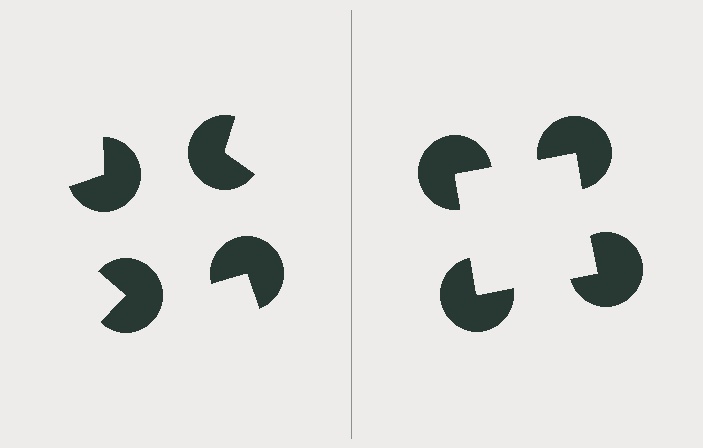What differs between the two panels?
The pac-man discs are positioned identically on both sides; only the wedge orientations differ. On the right they align to a square; on the left they are misaligned.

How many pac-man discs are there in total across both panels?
8 — 4 on each side.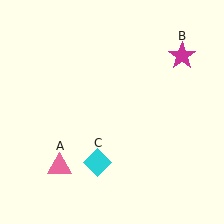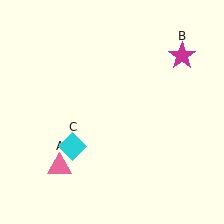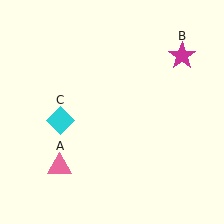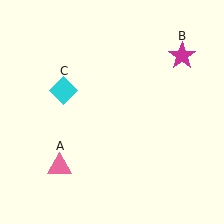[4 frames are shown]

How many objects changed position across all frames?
1 object changed position: cyan diamond (object C).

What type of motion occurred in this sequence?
The cyan diamond (object C) rotated clockwise around the center of the scene.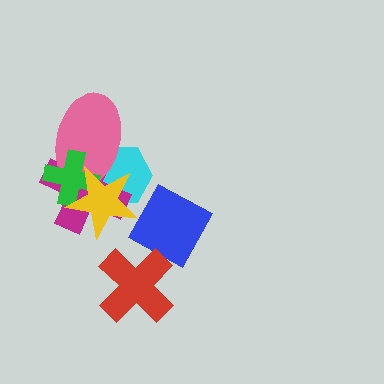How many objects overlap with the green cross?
4 objects overlap with the green cross.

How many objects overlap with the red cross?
1 object overlaps with the red cross.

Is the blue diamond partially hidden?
Yes, it is partially covered by another shape.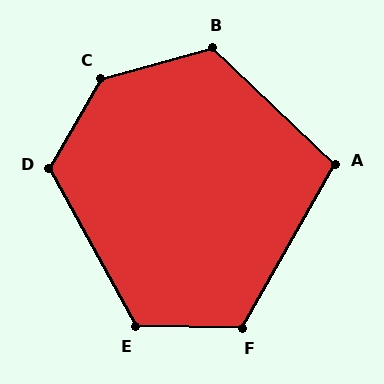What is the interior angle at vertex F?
Approximately 118 degrees (obtuse).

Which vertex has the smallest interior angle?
A, at approximately 104 degrees.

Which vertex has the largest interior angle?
C, at approximately 135 degrees.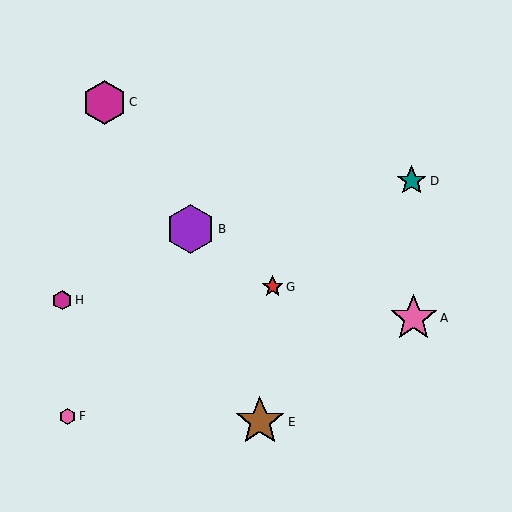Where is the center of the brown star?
The center of the brown star is at (260, 422).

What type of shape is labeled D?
Shape D is a teal star.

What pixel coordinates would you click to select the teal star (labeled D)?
Click at (412, 181) to select the teal star D.